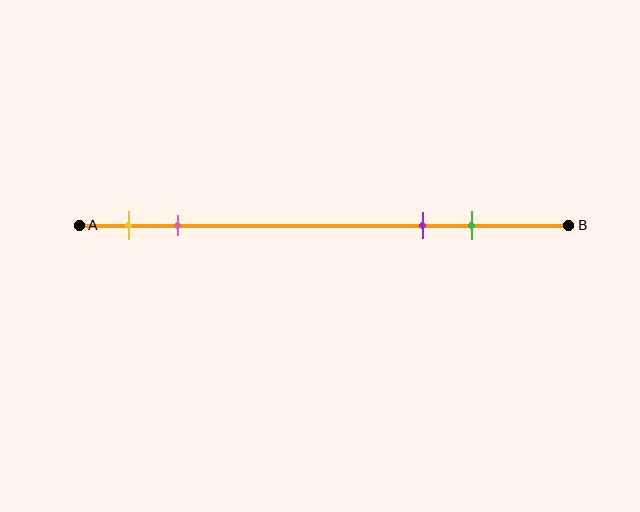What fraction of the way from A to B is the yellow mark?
The yellow mark is approximately 10% (0.1) of the way from A to B.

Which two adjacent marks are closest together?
The yellow and pink marks are the closest adjacent pair.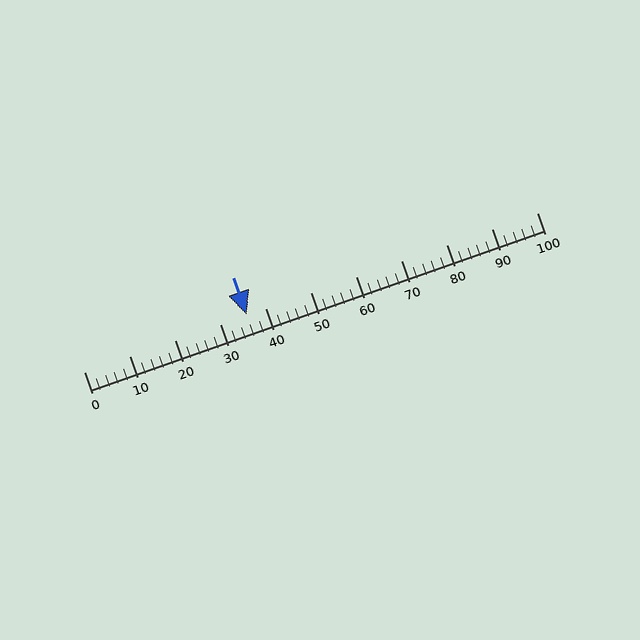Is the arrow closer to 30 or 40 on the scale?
The arrow is closer to 40.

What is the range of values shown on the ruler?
The ruler shows values from 0 to 100.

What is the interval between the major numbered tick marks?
The major tick marks are spaced 10 units apart.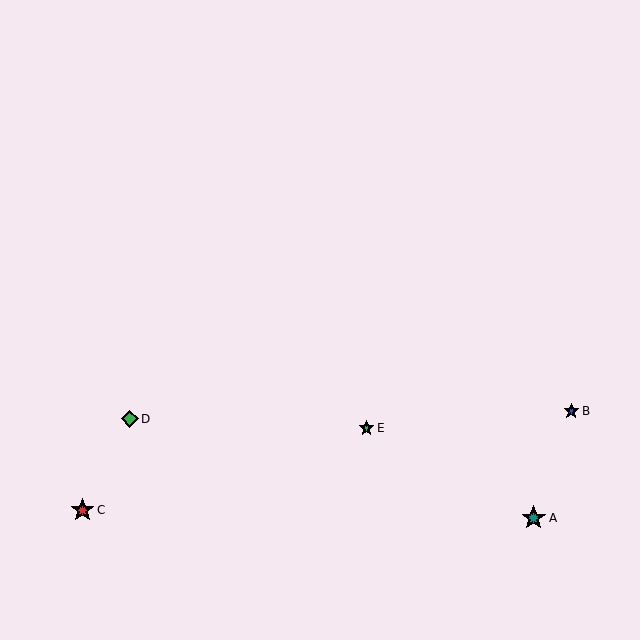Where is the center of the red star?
The center of the red star is at (82, 510).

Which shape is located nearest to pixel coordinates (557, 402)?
The blue star (labeled B) at (571, 411) is nearest to that location.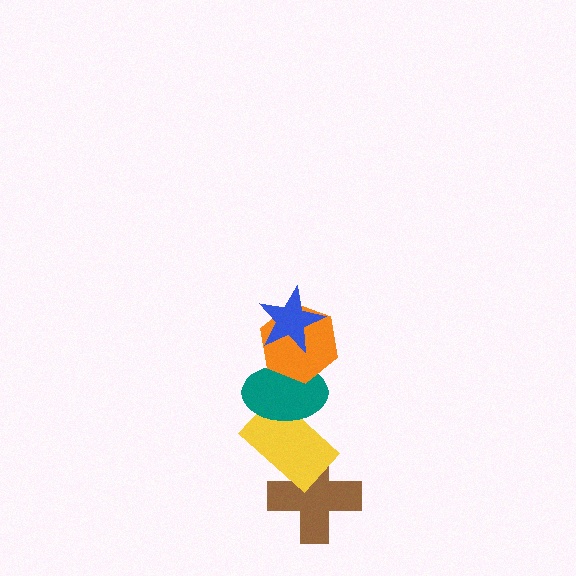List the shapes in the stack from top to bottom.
From top to bottom: the blue star, the orange hexagon, the teal ellipse, the yellow rectangle, the brown cross.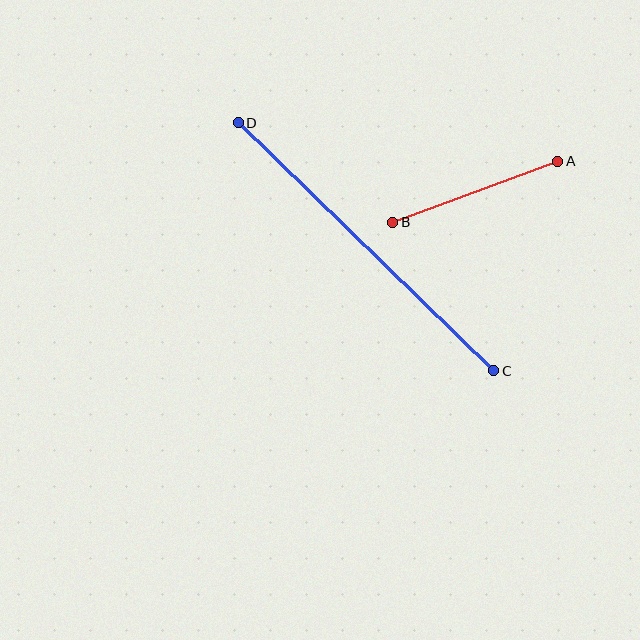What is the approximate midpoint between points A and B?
The midpoint is at approximately (475, 192) pixels.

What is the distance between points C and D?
The distance is approximately 356 pixels.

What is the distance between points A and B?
The distance is approximately 176 pixels.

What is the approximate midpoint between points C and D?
The midpoint is at approximately (366, 247) pixels.